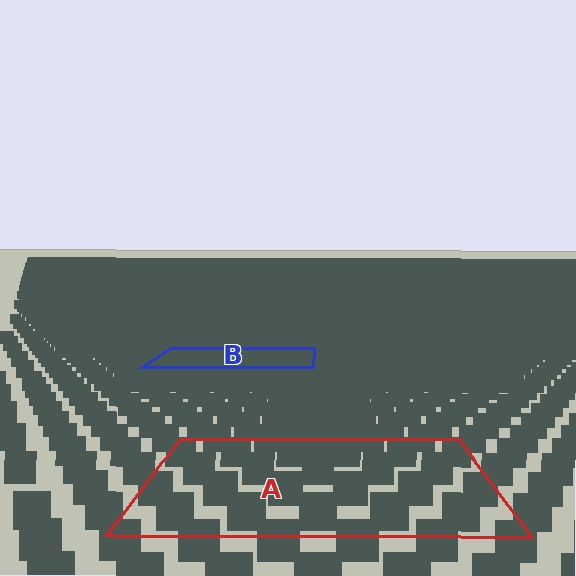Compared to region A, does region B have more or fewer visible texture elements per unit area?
Region B has more texture elements per unit area — they are packed more densely because it is farther away.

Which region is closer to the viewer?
Region A is closer. The texture elements there are larger and more spread out.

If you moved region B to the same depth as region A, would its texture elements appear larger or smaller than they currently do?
They would appear larger. At a closer depth, the same texture elements are projected at a bigger on-screen size.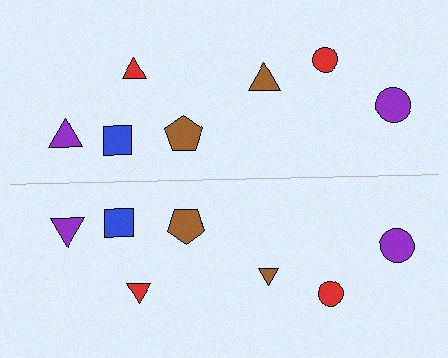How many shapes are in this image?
There are 14 shapes in this image.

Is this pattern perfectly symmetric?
No, the pattern is not perfectly symmetric. The brown triangle on the bottom side has a different size than its mirror counterpart.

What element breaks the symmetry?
The brown triangle on the bottom side has a different size than its mirror counterpart.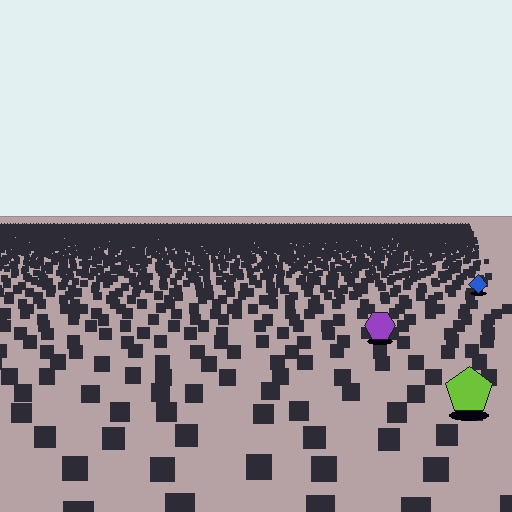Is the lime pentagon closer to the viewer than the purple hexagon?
Yes. The lime pentagon is closer — you can tell from the texture gradient: the ground texture is coarser near it.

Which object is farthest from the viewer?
The blue diamond is farthest from the viewer. It appears smaller and the ground texture around it is denser.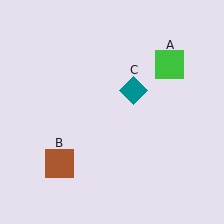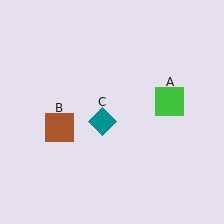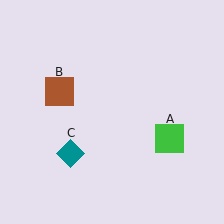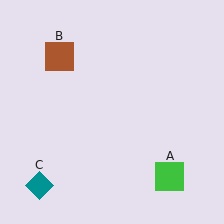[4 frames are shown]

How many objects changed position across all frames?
3 objects changed position: green square (object A), brown square (object B), teal diamond (object C).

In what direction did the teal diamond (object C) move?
The teal diamond (object C) moved down and to the left.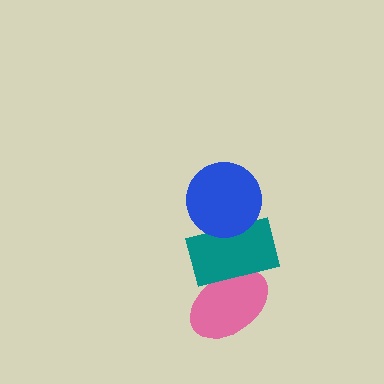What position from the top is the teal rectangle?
The teal rectangle is 2nd from the top.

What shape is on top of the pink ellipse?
The teal rectangle is on top of the pink ellipse.